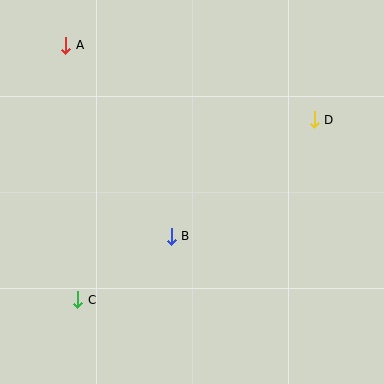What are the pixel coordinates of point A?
Point A is at (66, 45).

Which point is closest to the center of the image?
Point B at (171, 236) is closest to the center.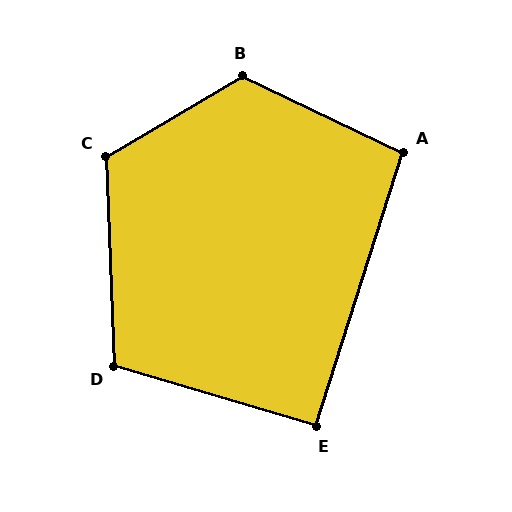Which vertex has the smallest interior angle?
E, at approximately 91 degrees.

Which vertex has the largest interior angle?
B, at approximately 124 degrees.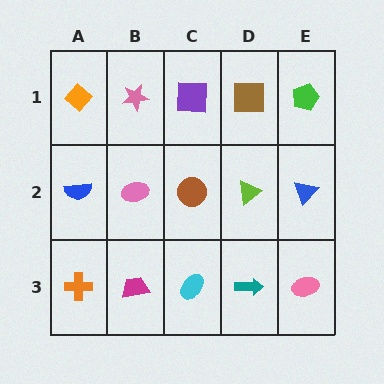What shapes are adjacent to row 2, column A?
An orange diamond (row 1, column A), an orange cross (row 3, column A), a pink ellipse (row 2, column B).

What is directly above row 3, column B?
A pink ellipse.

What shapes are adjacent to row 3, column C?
A brown circle (row 2, column C), a magenta trapezoid (row 3, column B), a teal arrow (row 3, column D).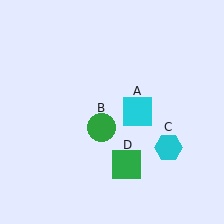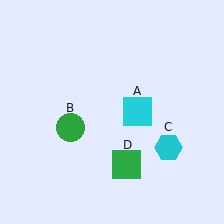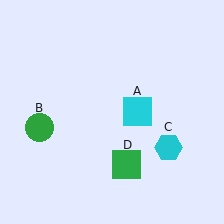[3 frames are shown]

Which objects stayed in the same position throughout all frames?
Cyan square (object A) and cyan hexagon (object C) and green square (object D) remained stationary.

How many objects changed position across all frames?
1 object changed position: green circle (object B).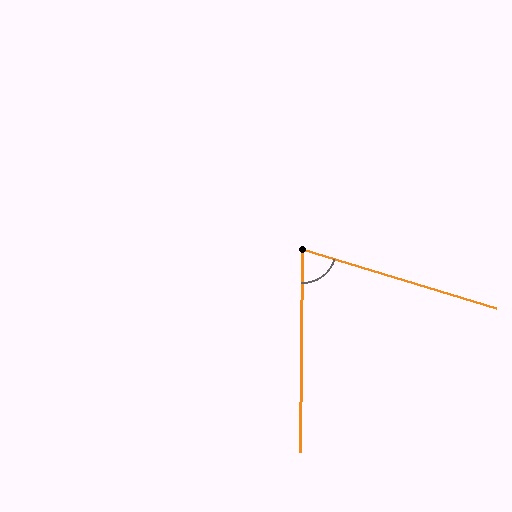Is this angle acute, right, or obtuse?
It is acute.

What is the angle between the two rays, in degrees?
Approximately 74 degrees.